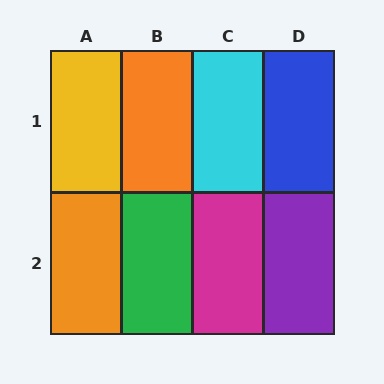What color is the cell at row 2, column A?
Orange.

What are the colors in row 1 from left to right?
Yellow, orange, cyan, blue.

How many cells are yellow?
1 cell is yellow.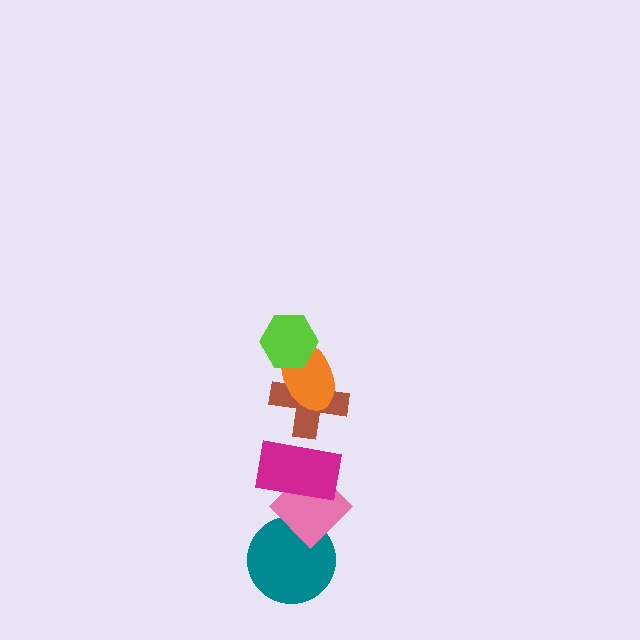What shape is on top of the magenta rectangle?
The brown cross is on top of the magenta rectangle.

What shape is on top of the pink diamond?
The magenta rectangle is on top of the pink diamond.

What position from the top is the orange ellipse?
The orange ellipse is 2nd from the top.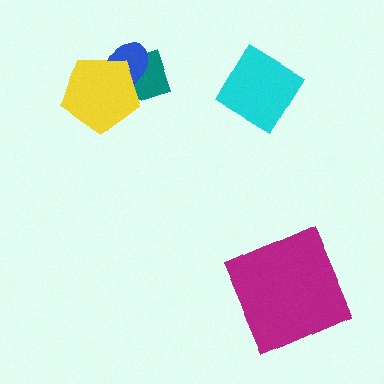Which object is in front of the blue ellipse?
The yellow pentagon is in front of the blue ellipse.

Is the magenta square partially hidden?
No, no other shape covers it.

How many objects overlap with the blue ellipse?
2 objects overlap with the blue ellipse.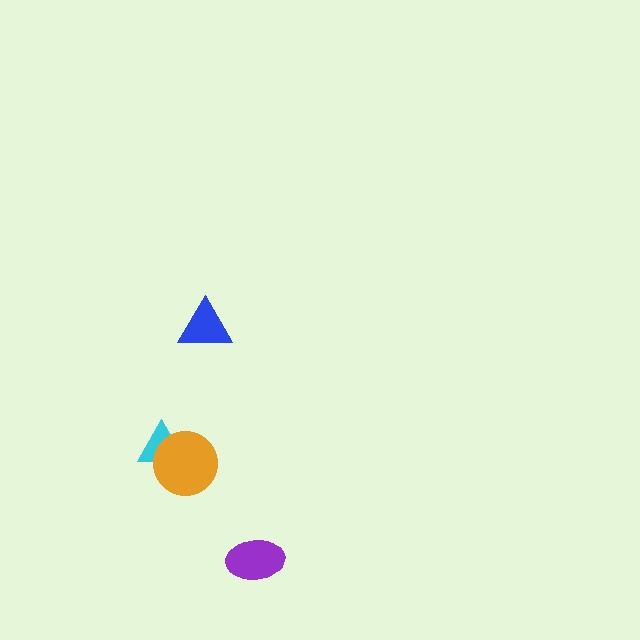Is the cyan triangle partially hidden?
Yes, it is partially covered by another shape.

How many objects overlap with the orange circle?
1 object overlaps with the orange circle.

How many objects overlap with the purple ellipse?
0 objects overlap with the purple ellipse.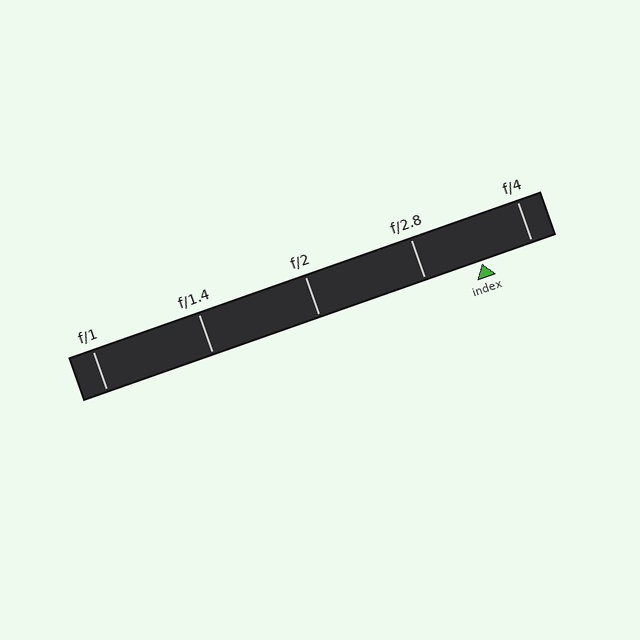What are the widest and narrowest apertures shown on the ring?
The widest aperture shown is f/1 and the narrowest is f/4.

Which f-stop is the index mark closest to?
The index mark is closest to f/4.